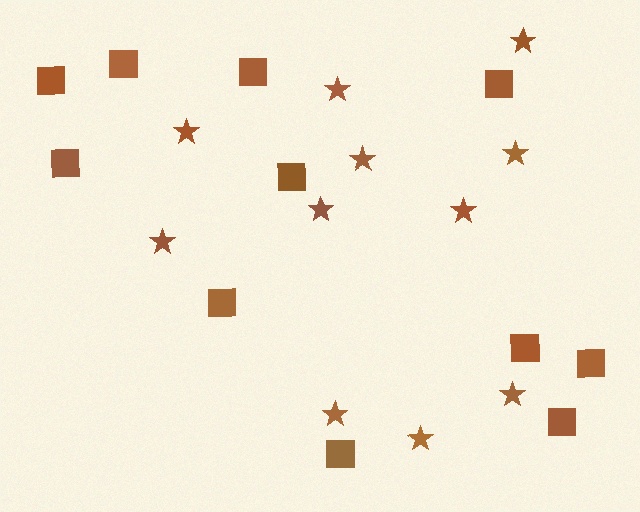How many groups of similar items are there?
There are 2 groups: one group of squares (11) and one group of stars (11).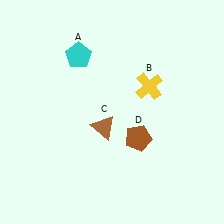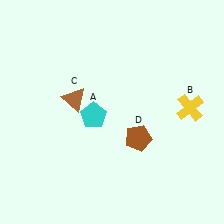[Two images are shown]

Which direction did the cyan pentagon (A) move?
The cyan pentagon (A) moved down.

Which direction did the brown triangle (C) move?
The brown triangle (C) moved left.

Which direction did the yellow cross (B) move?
The yellow cross (B) moved right.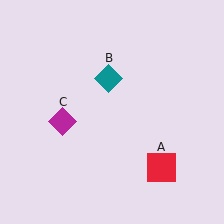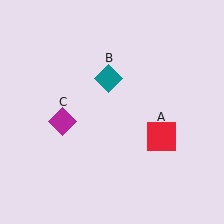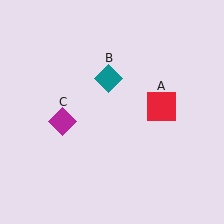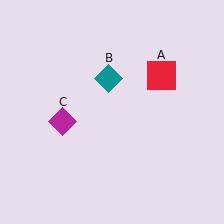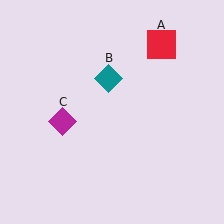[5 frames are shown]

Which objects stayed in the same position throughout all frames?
Teal diamond (object B) and magenta diamond (object C) remained stationary.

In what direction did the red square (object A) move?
The red square (object A) moved up.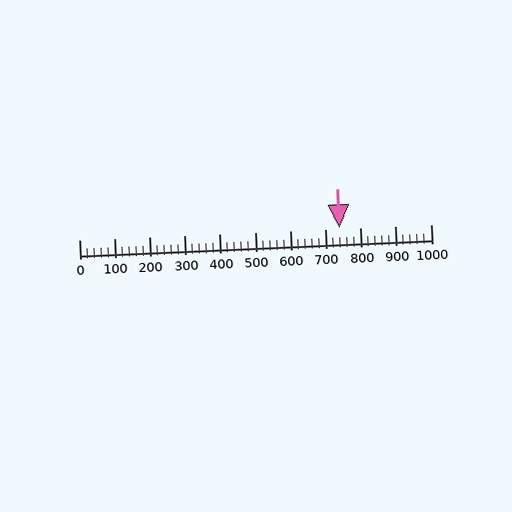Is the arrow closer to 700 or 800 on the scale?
The arrow is closer to 700.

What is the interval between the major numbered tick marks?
The major tick marks are spaced 100 units apart.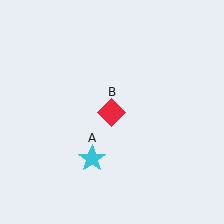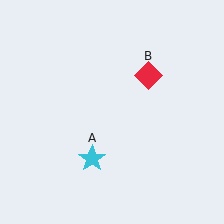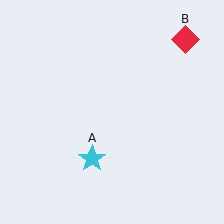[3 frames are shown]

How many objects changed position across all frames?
1 object changed position: red diamond (object B).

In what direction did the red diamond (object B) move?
The red diamond (object B) moved up and to the right.